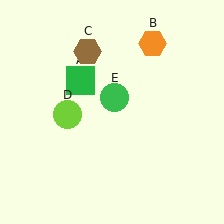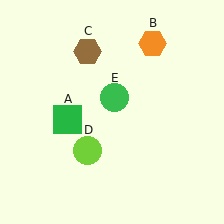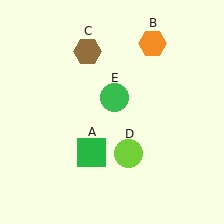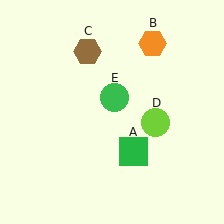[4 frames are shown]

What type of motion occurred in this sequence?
The green square (object A), lime circle (object D) rotated counterclockwise around the center of the scene.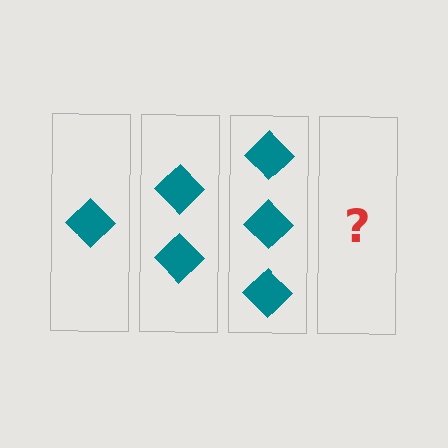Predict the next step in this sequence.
The next step is 4 diamonds.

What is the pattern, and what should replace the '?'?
The pattern is that each step adds one more diamond. The '?' should be 4 diamonds.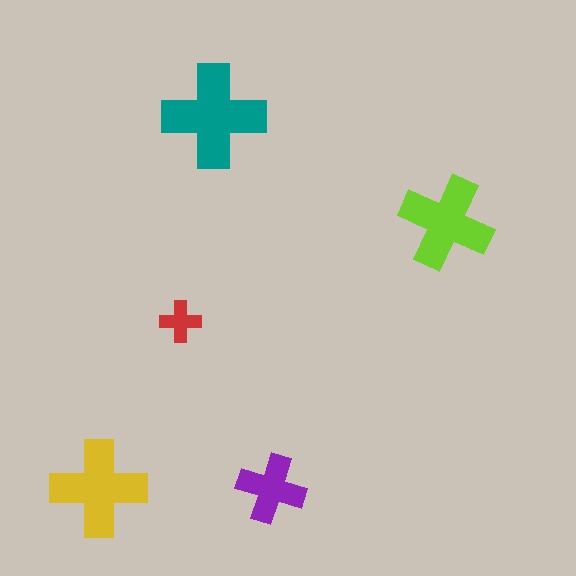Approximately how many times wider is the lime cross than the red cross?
About 2.5 times wider.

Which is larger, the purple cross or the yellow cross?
The yellow one.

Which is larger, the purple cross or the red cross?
The purple one.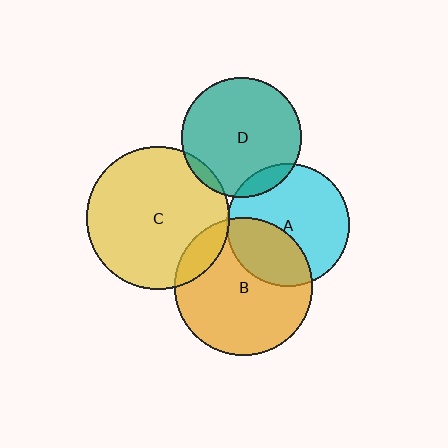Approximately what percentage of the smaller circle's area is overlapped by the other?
Approximately 10%.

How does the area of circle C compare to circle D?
Approximately 1.4 times.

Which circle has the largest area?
Circle C (yellow).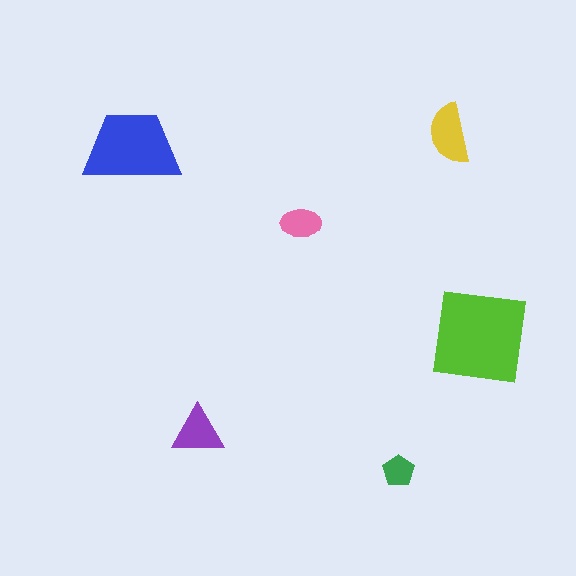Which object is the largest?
The lime square.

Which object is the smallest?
The green pentagon.